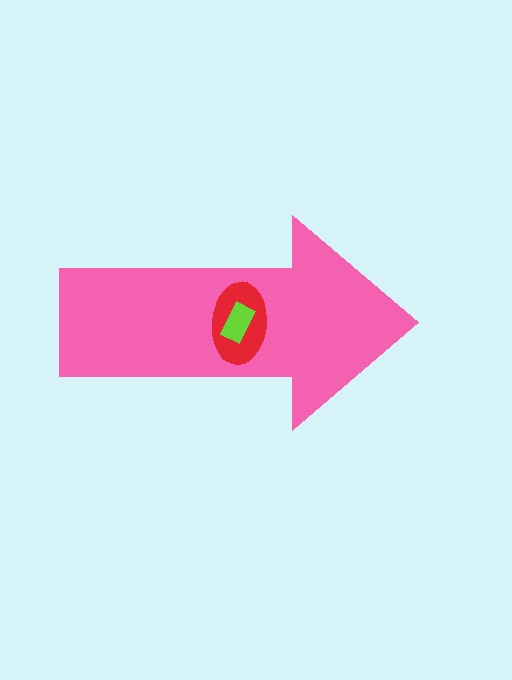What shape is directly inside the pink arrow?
The red ellipse.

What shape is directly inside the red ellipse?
The lime rectangle.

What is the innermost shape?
The lime rectangle.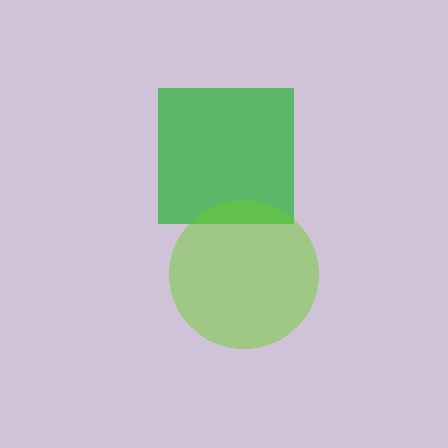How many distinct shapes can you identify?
There are 2 distinct shapes: a green square, a lime circle.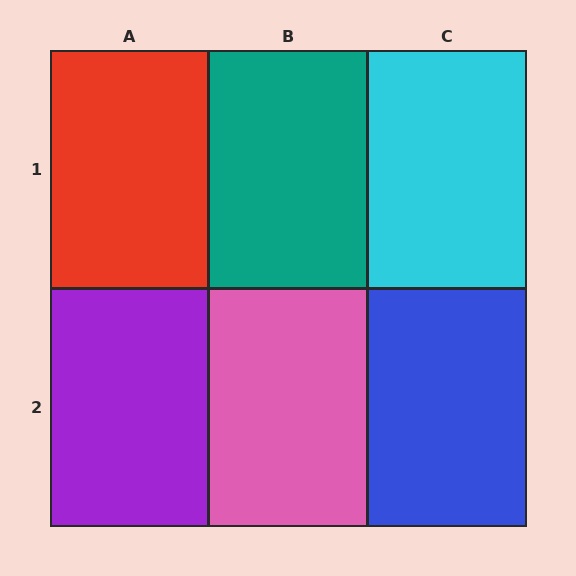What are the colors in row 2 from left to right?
Purple, pink, blue.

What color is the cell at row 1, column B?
Teal.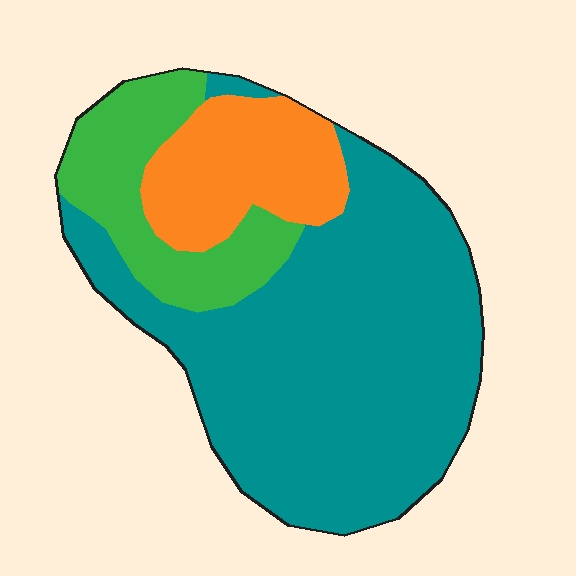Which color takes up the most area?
Teal, at roughly 65%.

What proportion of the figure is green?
Green takes up about one fifth (1/5) of the figure.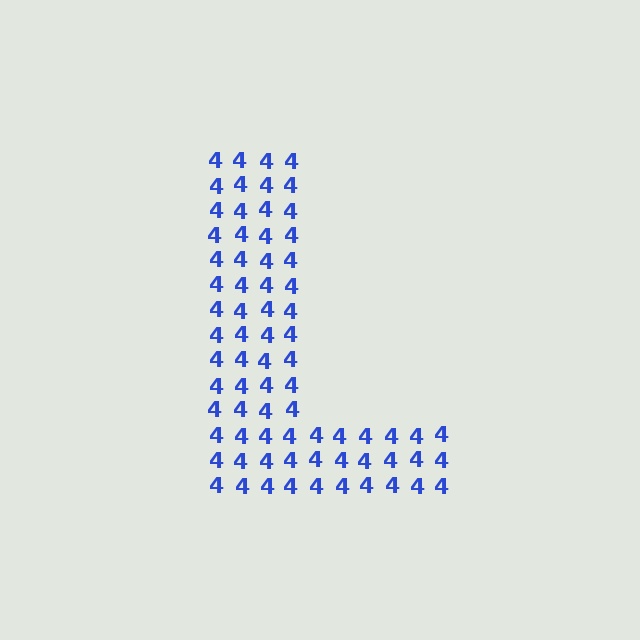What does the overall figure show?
The overall figure shows the letter L.